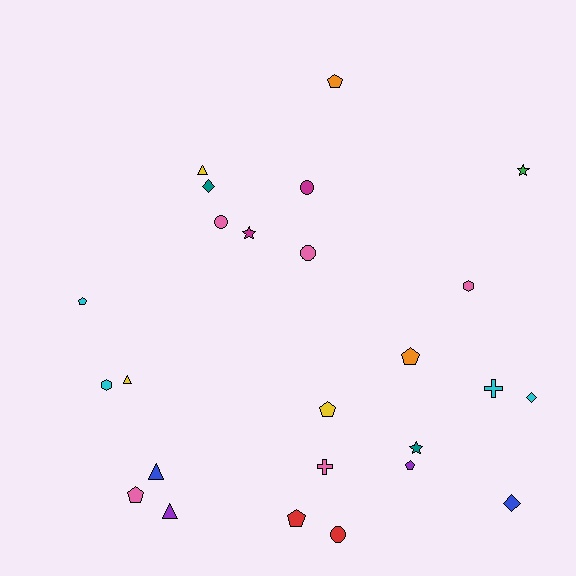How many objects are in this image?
There are 25 objects.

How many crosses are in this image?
There are 2 crosses.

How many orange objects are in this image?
There are 2 orange objects.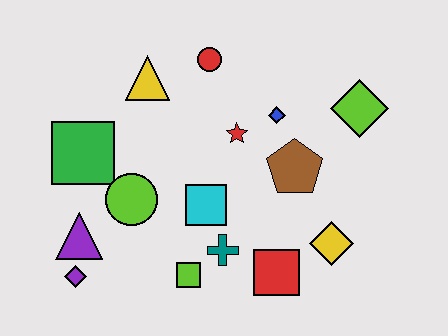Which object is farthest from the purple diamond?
The lime diamond is farthest from the purple diamond.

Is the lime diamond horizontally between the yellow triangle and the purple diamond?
No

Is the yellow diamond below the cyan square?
Yes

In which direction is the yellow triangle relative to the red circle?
The yellow triangle is to the left of the red circle.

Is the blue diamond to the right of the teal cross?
Yes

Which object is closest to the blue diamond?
The red star is closest to the blue diamond.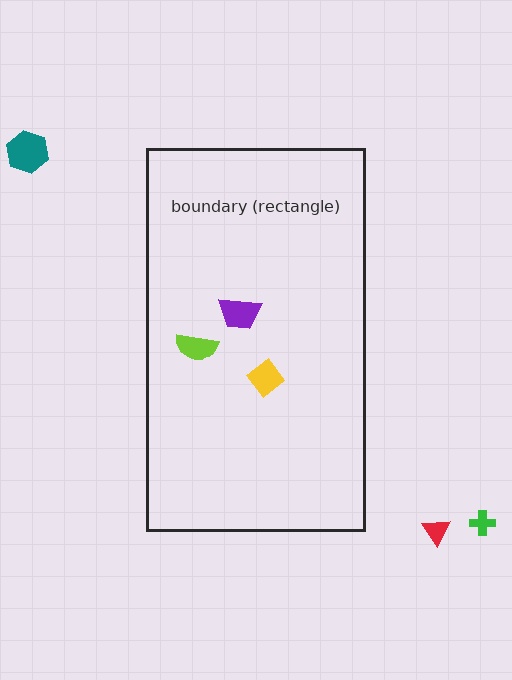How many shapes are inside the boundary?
3 inside, 3 outside.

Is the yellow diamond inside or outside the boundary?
Inside.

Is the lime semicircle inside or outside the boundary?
Inside.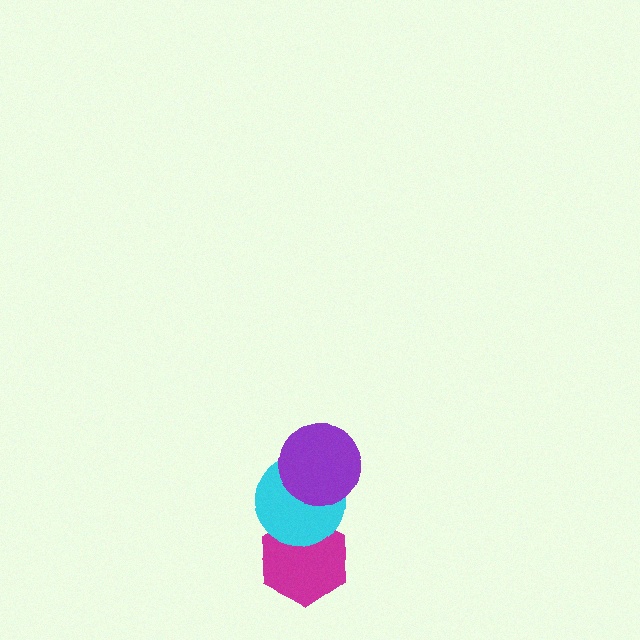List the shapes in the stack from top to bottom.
From top to bottom: the purple circle, the cyan circle, the magenta hexagon.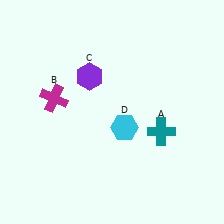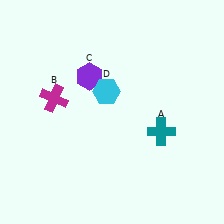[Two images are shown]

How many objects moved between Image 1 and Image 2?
1 object moved between the two images.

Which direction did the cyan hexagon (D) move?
The cyan hexagon (D) moved up.